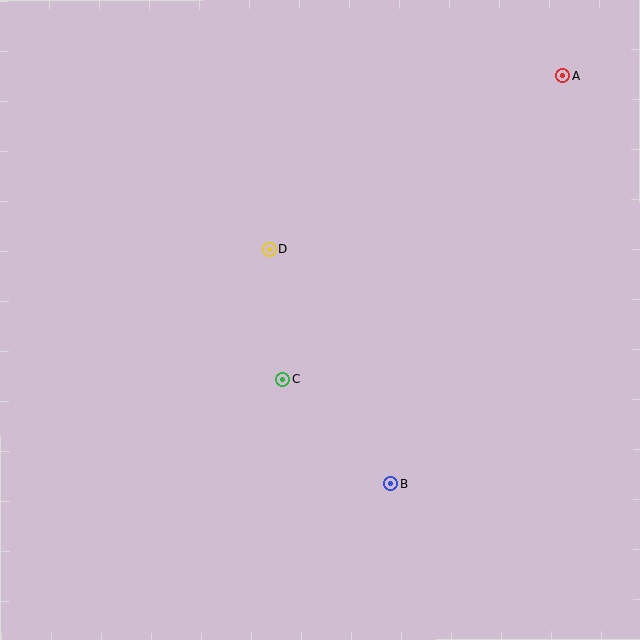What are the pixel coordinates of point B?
Point B is at (390, 483).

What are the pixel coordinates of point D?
Point D is at (269, 249).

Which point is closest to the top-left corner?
Point D is closest to the top-left corner.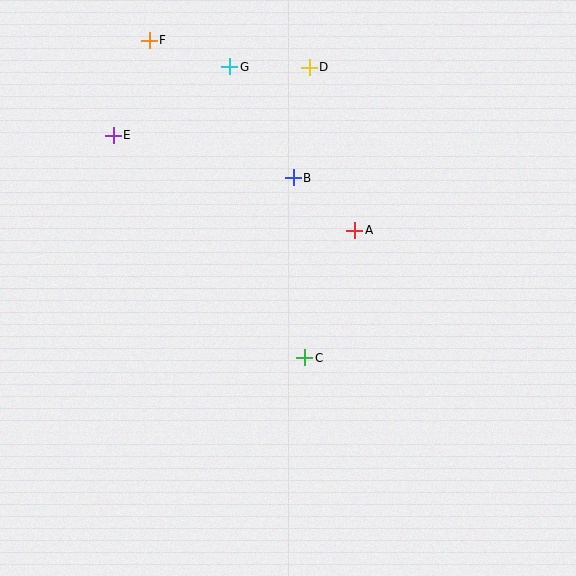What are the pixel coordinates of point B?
Point B is at (293, 178).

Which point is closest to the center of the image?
Point C at (305, 358) is closest to the center.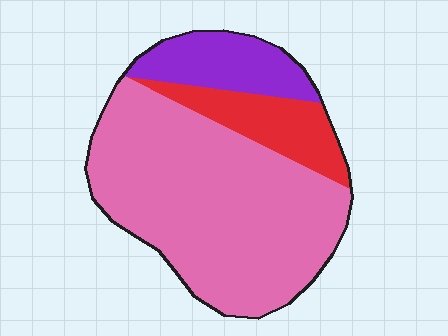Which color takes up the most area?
Pink, at roughly 70%.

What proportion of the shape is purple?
Purple covers 16% of the shape.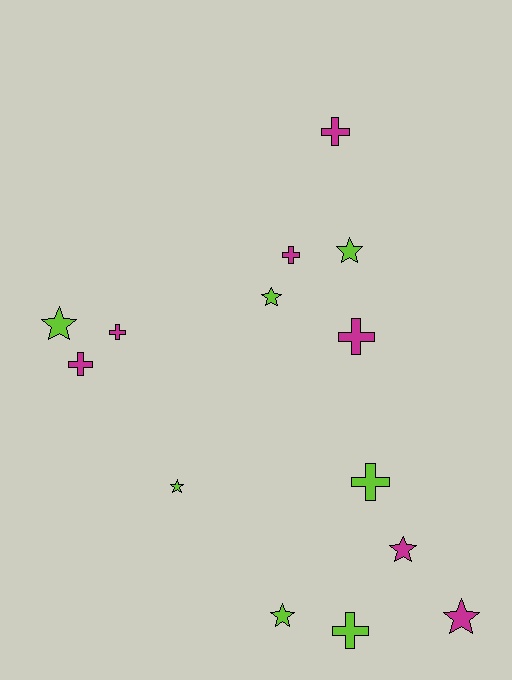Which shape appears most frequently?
Star, with 7 objects.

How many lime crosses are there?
There are 2 lime crosses.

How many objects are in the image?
There are 14 objects.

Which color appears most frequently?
Lime, with 7 objects.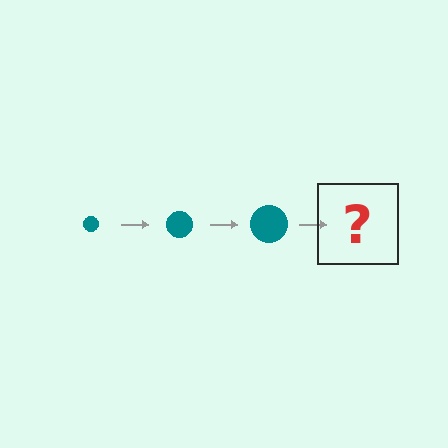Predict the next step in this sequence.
The next step is a teal circle, larger than the previous one.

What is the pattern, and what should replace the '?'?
The pattern is that the circle gets progressively larger each step. The '?' should be a teal circle, larger than the previous one.